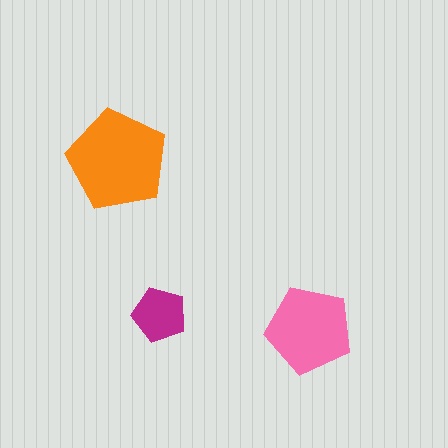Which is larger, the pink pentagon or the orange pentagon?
The orange one.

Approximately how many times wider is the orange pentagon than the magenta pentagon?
About 2 times wider.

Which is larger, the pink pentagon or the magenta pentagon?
The pink one.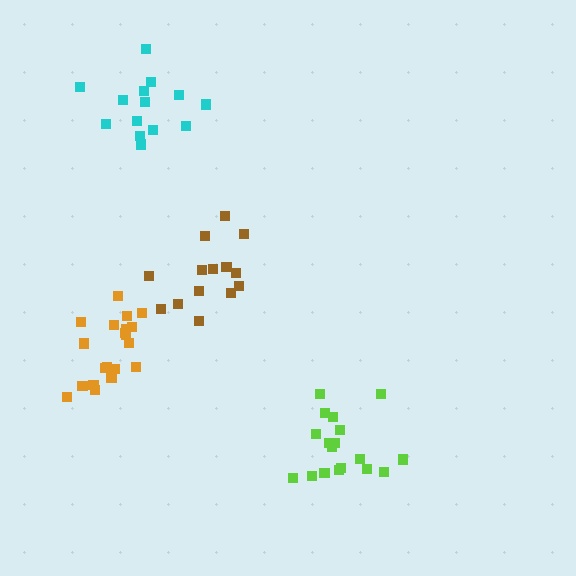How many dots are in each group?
Group 1: 20 dots, Group 2: 14 dots, Group 3: 18 dots, Group 4: 14 dots (66 total).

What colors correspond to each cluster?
The clusters are colored: orange, cyan, lime, brown.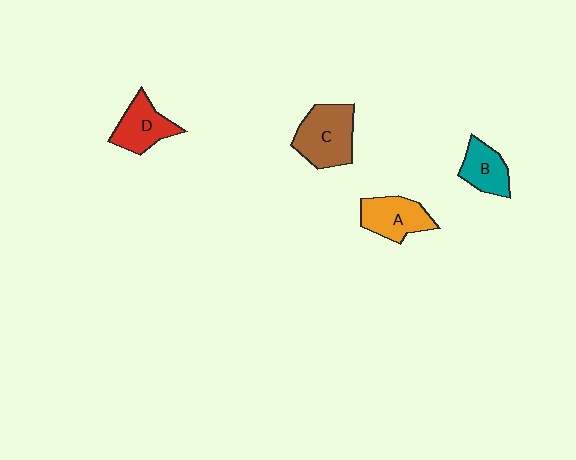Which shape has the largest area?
Shape C (brown).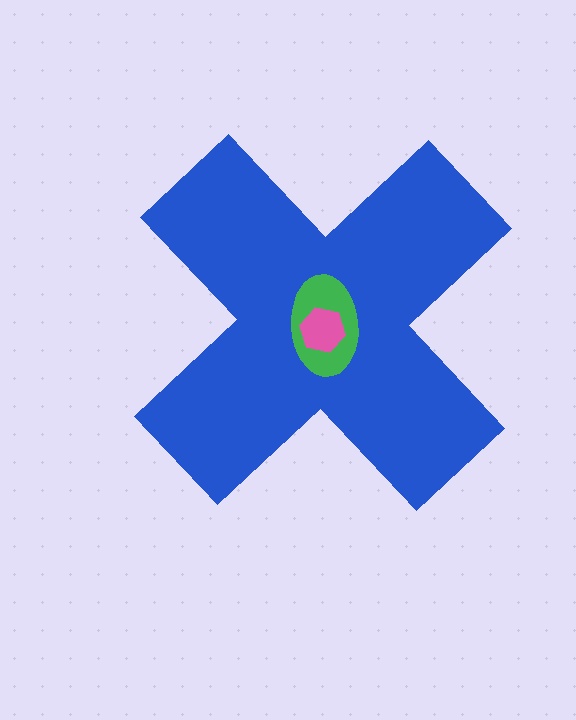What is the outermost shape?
The blue cross.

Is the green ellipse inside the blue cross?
Yes.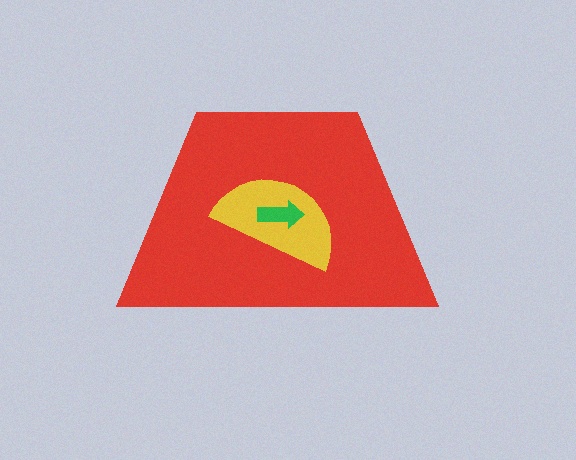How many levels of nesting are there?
3.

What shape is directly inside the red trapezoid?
The yellow semicircle.